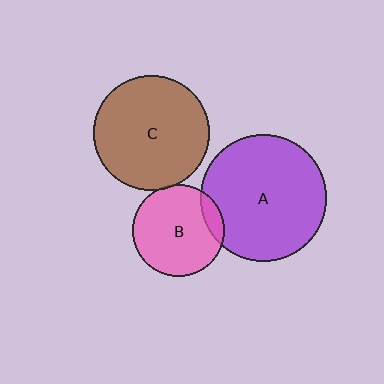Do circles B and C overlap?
Yes.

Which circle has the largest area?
Circle A (purple).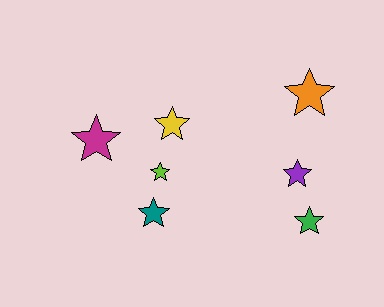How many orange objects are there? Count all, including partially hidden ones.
There is 1 orange object.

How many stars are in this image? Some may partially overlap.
There are 7 stars.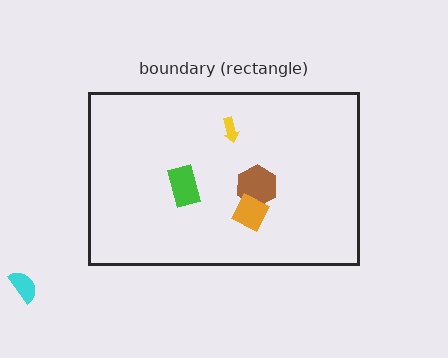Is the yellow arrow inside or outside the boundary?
Inside.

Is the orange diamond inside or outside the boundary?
Inside.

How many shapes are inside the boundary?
4 inside, 1 outside.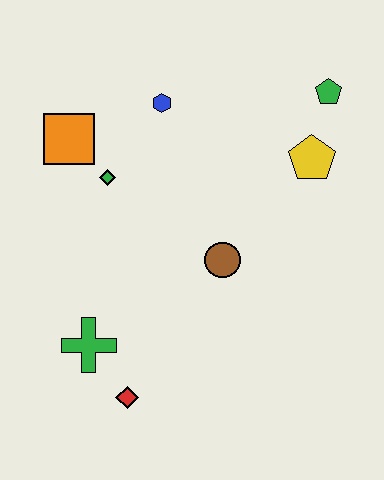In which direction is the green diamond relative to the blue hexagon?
The green diamond is below the blue hexagon.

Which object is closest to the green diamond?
The orange square is closest to the green diamond.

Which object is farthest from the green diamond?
The green pentagon is farthest from the green diamond.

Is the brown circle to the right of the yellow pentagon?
No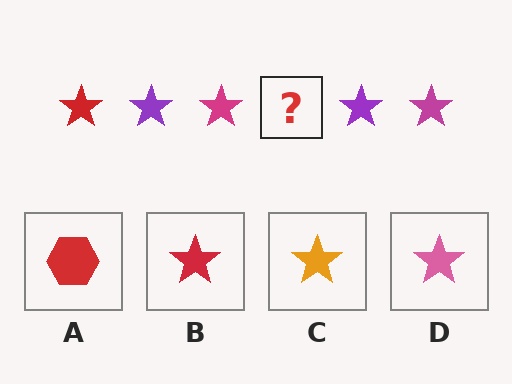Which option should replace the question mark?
Option B.